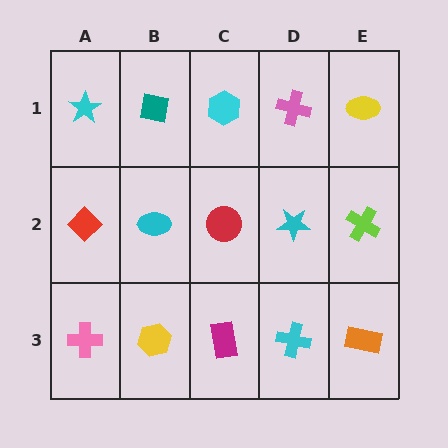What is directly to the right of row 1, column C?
A pink cross.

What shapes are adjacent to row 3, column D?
A cyan star (row 2, column D), a magenta rectangle (row 3, column C), an orange rectangle (row 3, column E).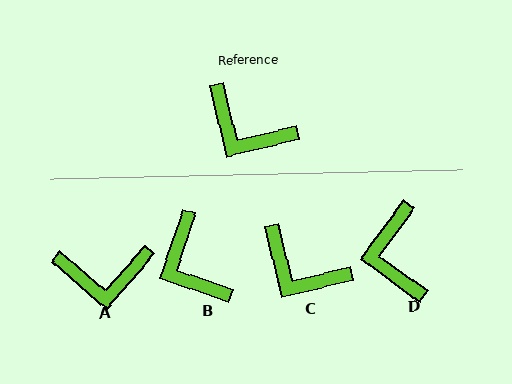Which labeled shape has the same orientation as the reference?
C.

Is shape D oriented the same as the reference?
No, it is off by about 49 degrees.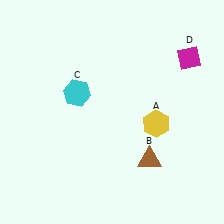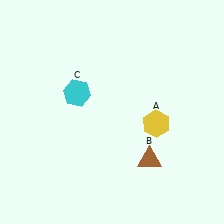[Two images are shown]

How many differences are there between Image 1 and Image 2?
There is 1 difference between the two images.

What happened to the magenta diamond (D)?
The magenta diamond (D) was removed in Image 2. It was in the top-right area of Image 1.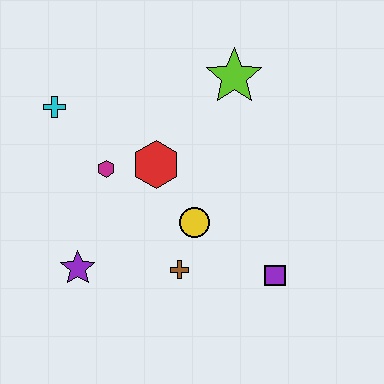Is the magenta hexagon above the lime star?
No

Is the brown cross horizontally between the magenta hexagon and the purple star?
No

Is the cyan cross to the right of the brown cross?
No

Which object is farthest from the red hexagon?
The purple square is farthest from the red hexagon.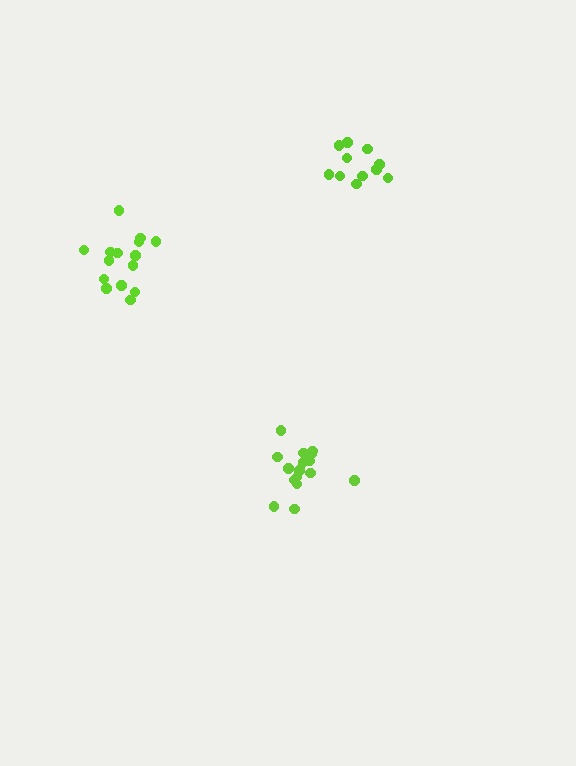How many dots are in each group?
Group 1: 11 dots, Group 2: 16 dots, Group 3: 15 dots (42 total).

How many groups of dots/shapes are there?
There are 3 groups.